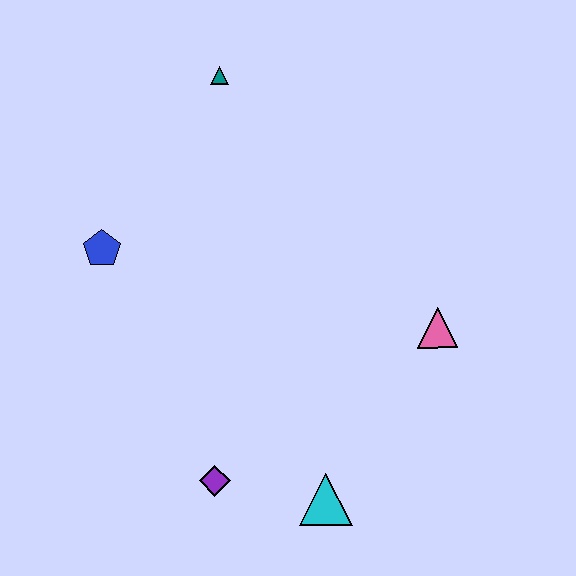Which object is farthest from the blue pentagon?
The pink triangle is farthest from the blue pentagon.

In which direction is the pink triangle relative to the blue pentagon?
The pink triangle is to the right of the blue pentagon.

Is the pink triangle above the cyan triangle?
Yes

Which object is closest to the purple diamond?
The cyan triangle is closest to the purple diamond.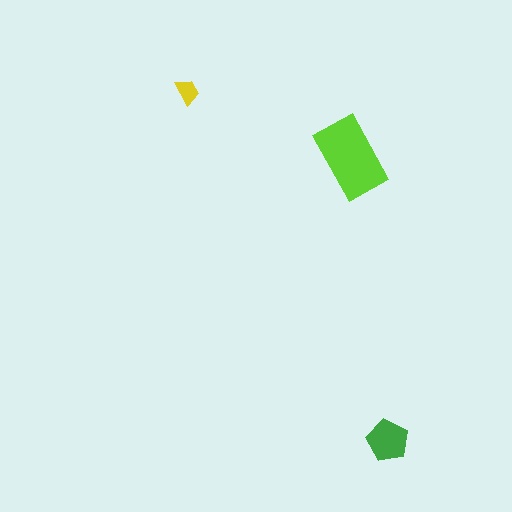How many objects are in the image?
There are 3 objects in the image.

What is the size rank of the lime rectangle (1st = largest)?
1st.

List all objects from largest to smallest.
The lime rectangle, the green pentagon, the yellow trapezoid.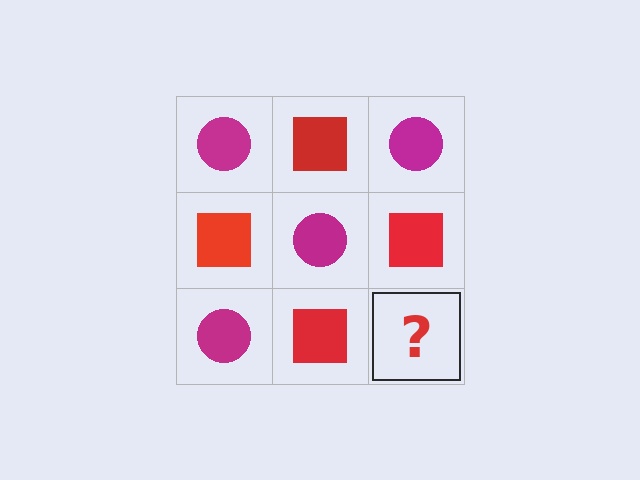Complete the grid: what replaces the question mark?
The question mark should be replaced with a magenta circle.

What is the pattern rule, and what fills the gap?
The rule is that it alternates magenta circle and red square in a checkerboard pattern. The gap should be filled with a magenta circle.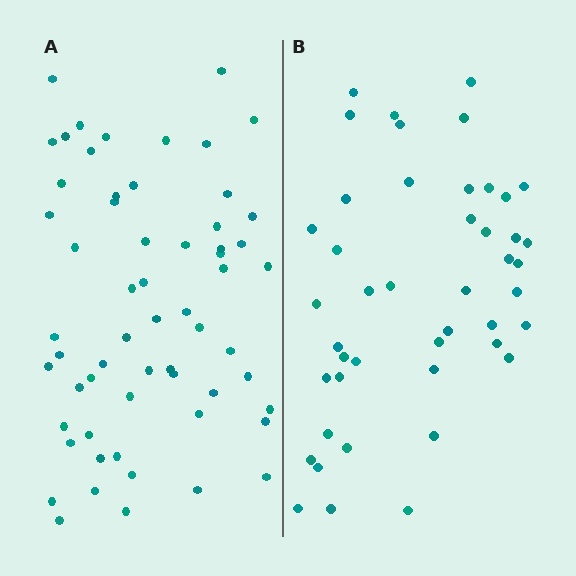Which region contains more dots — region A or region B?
Region A (the left region) has more dots.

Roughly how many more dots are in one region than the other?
Region A has approximately 15 more dots than region B.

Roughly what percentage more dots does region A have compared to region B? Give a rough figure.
About 35% more.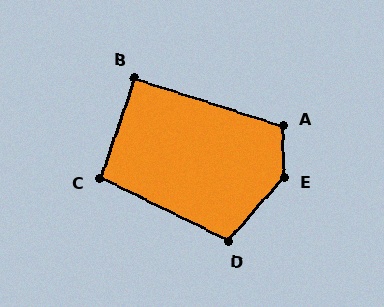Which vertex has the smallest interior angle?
B, at approximately 91 degrees.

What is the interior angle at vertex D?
Approximately 105 degrees (obtuse).